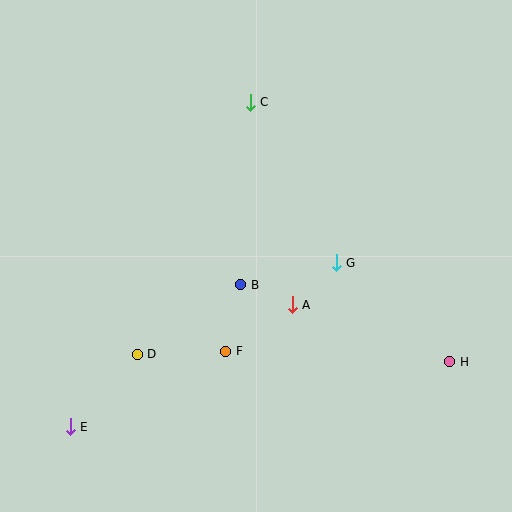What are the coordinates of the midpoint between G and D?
The midpoint between G and D is at (237, 308).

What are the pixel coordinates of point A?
Point A is at (292, 305).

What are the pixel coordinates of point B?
Point B is at (241, 285).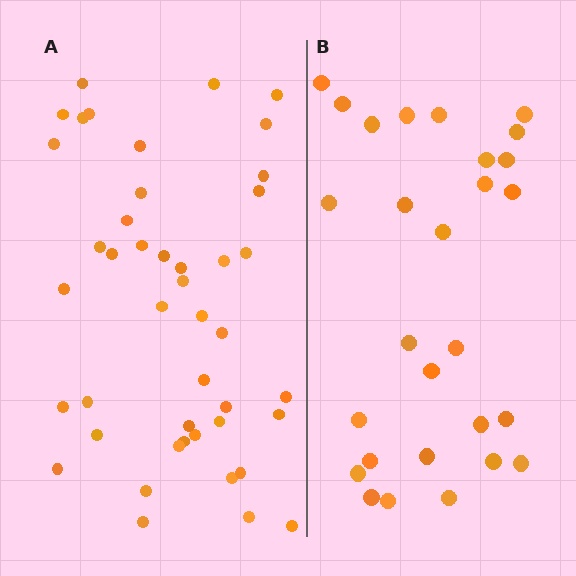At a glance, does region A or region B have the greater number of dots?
Region A (the left region) has more dots.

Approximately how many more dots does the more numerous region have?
Region A has approximately 15 more dots than region B.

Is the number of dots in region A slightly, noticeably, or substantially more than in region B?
Region A has substantially more. The ratio is roughly 1.6 to 1.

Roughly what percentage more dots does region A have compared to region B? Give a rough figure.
About 55% more.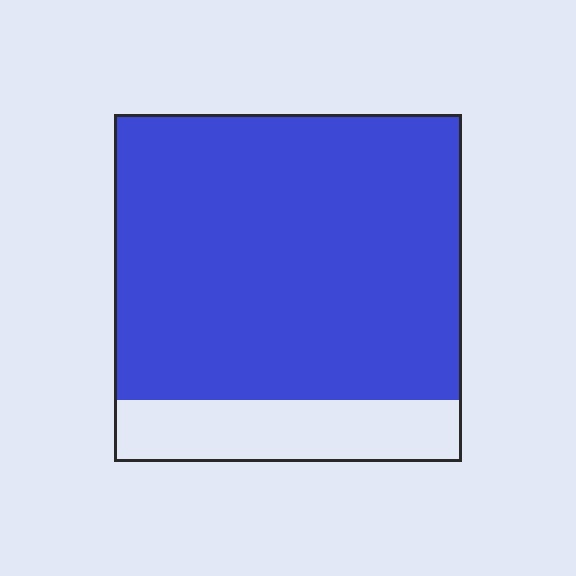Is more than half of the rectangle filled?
Yes.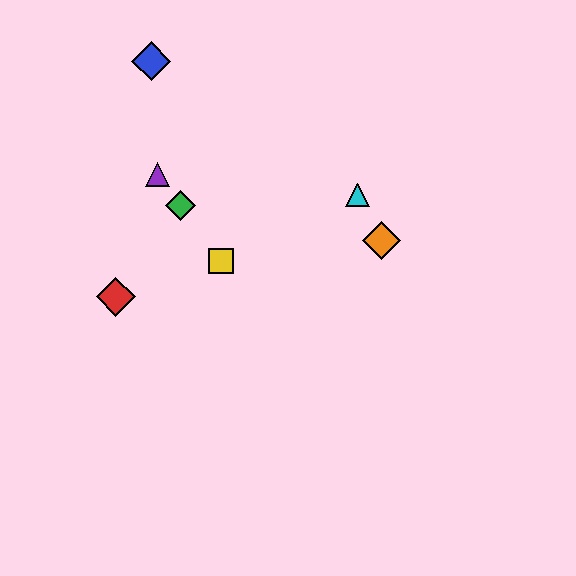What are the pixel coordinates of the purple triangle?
The purple triangle is at (158, 175).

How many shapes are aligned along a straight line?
3 shapes (the green diamond, the yellow square, the purple triangle) are aligned along a straight line.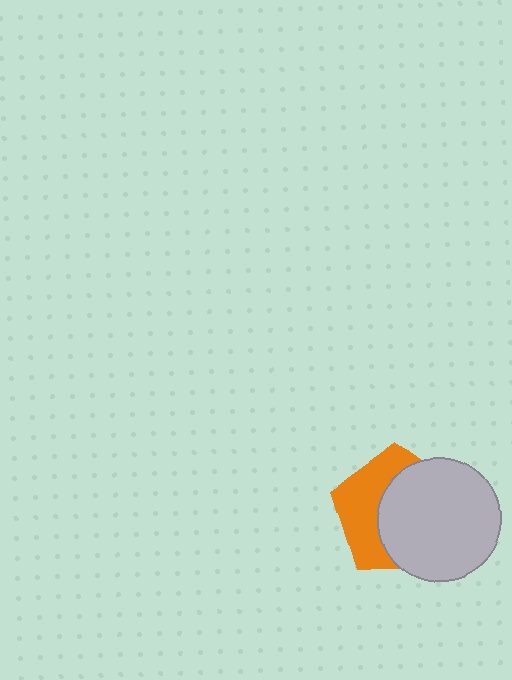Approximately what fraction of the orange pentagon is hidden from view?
Roughly 58% of the orange pentagon is hidden behind the light gray circle.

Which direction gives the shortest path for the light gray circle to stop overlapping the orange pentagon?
Moving right gives the shortest separation.